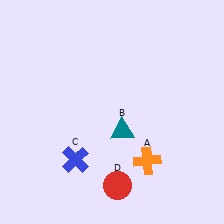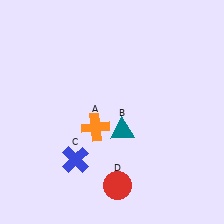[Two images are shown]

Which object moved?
The orange cross (A) moved left.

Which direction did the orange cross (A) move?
The orange cross (A) moved left.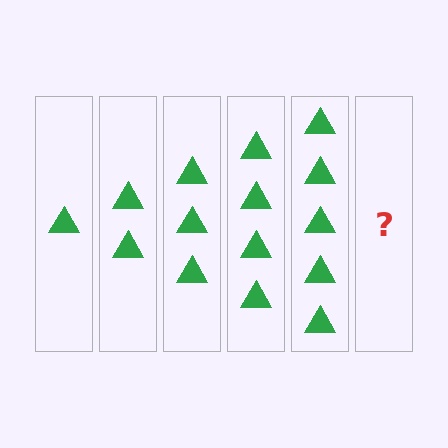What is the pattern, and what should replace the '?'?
The pattern is that each step adds one more triangle. The '?' should be 6 triangles.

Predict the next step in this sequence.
The next step is 6 triangles.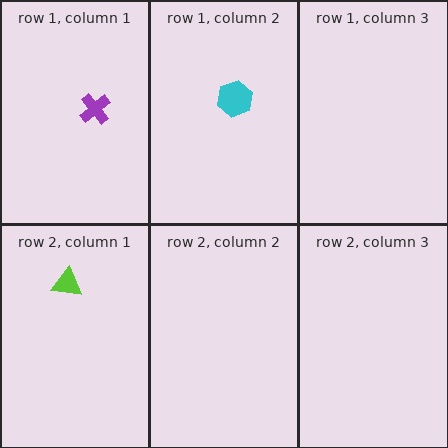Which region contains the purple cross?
The row 1, column 1 region.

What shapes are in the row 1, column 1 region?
The purple cross.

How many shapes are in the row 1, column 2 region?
1.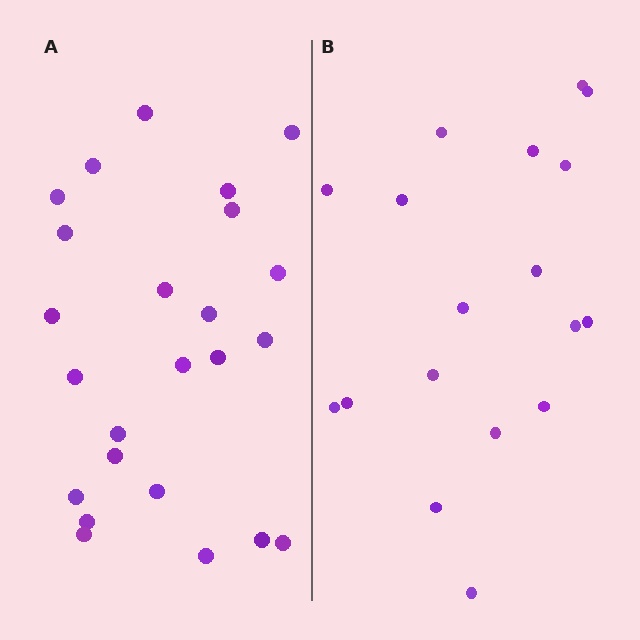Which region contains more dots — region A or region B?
Region A (the left region) has more dots.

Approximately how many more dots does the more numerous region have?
Region A has about 6 more dots than region B.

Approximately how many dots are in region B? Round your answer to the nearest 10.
About 20 dots. (The exact count is 18, which rounds to 20.)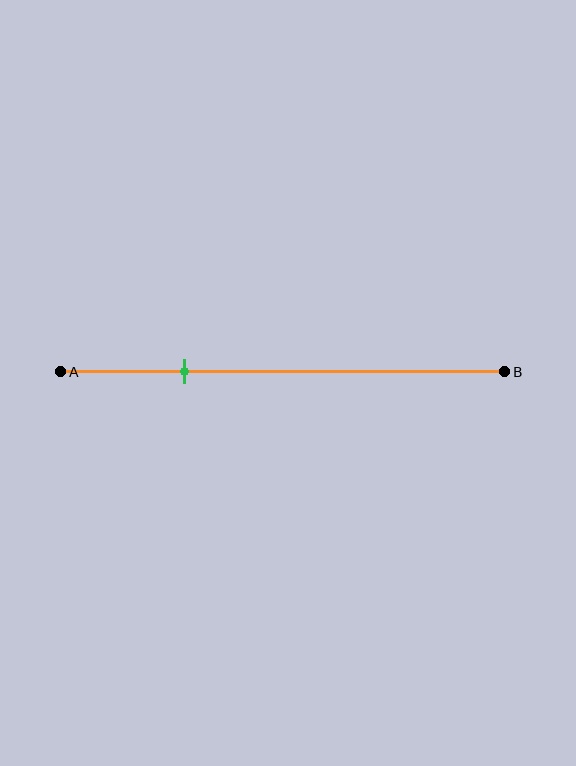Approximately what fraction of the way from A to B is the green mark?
The green mark is approximately 30% of the way from A to B.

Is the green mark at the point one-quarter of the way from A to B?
No, the mark is at about 30% from A, not at the 25% one-quarter point.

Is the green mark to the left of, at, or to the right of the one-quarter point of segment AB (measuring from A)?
The green mark is to the right of the one-quarter point of segment AB.